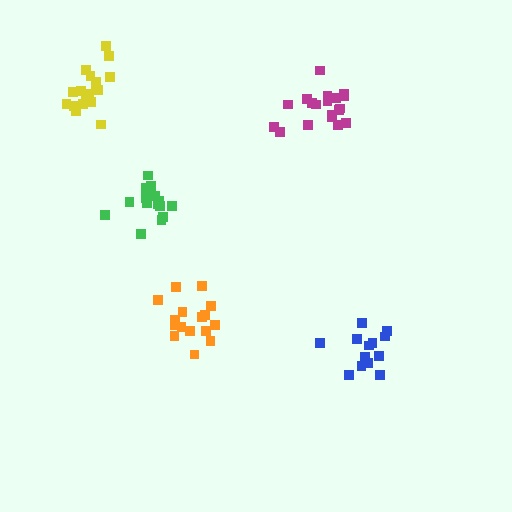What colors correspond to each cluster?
The clusters are colored: green, blue, magenta, yellow, orange.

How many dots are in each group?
Group 1: 15 dots, Group 2: 13 dots, Group 3: 19 dots, Group 4: 19 dots, Group 5: 16 dots (82 total).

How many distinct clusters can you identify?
There are 5 distinct clusters.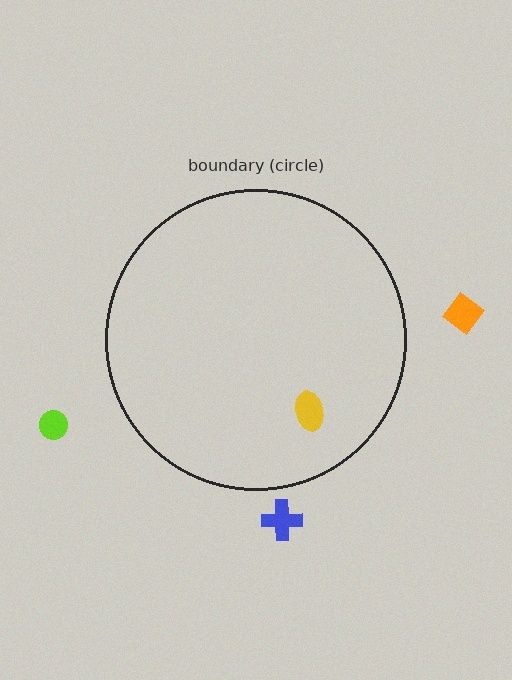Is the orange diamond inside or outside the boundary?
Outside.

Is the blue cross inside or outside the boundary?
Outside.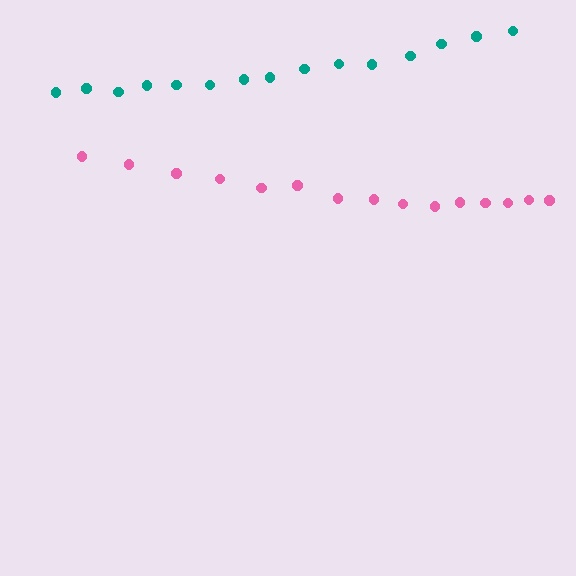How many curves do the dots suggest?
There are 2 distinct paths.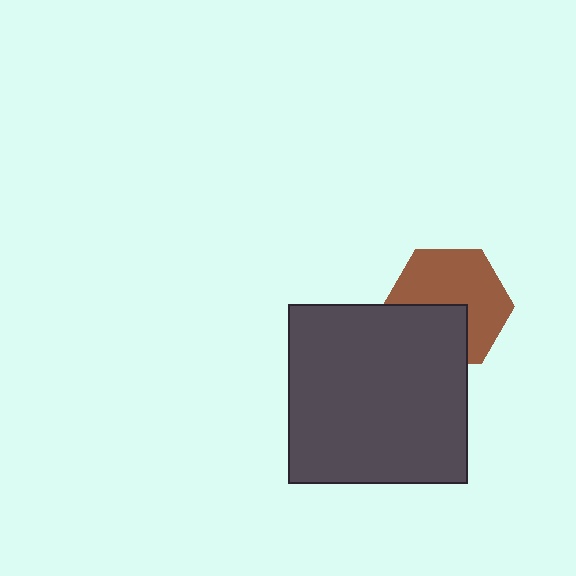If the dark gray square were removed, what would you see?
You would see the complete brown hexagon.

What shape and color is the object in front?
The object in front is a dark gray square.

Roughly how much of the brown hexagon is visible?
About half of it is visible (roughly 63%).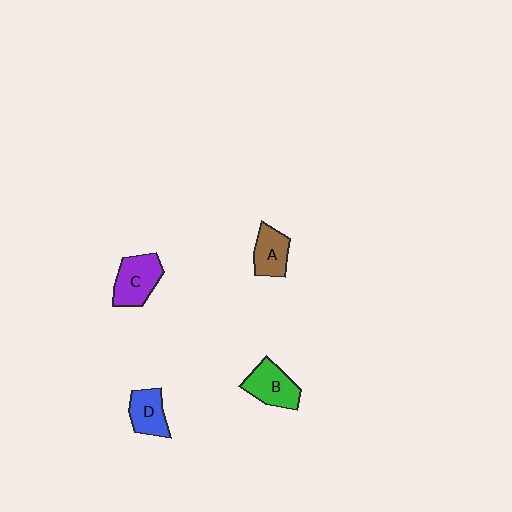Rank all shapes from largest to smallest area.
From largest to smallest: C (purple), B (green), D (blue), A (brown).